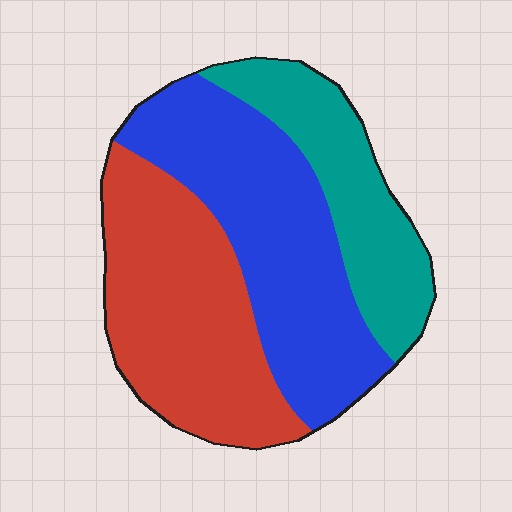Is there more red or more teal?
Red.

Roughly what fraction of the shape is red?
Red takes up about three eighths (3/8) of the shape.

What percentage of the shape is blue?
Blue covers roughly 40% of the shape.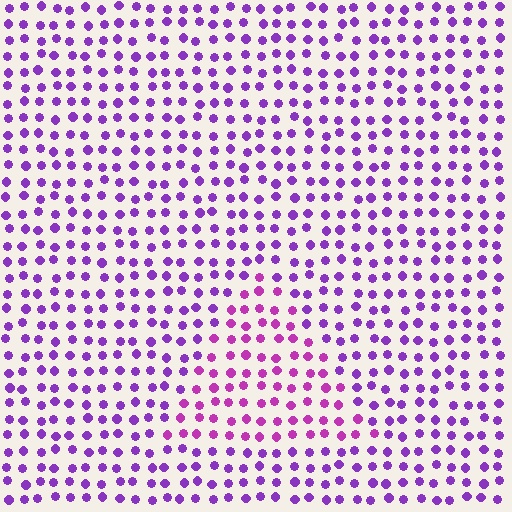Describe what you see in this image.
The image is filled with small purple elements in a uniform arrangement. A triangle-shaped region is visible where the elements are tinted to a slightly different hue, forming a subtle color boundary.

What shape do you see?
I see a triangle.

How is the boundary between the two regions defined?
The boundary is defined purely by a slight shift in hue (about 29 degrees). Spacing, size, and orientation are identical on both sides.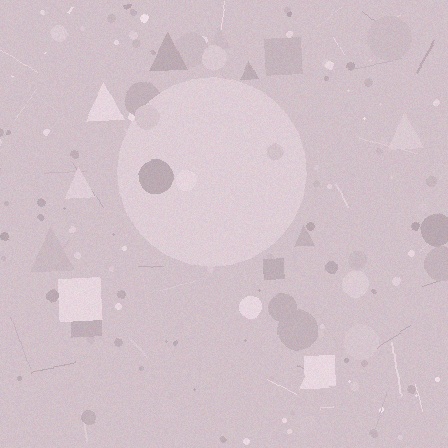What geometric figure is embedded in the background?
A circle is embedded in the background.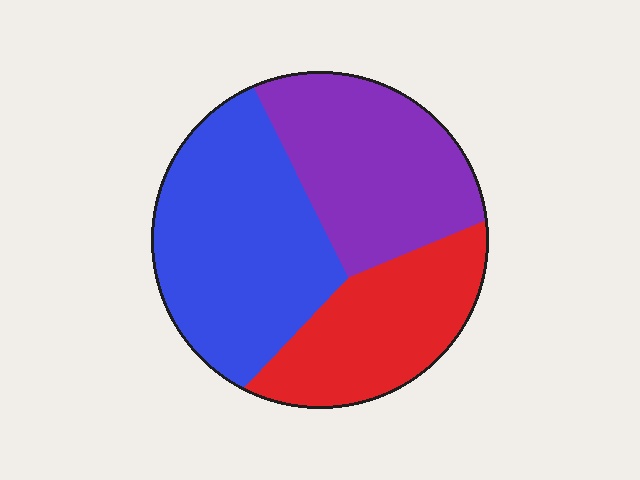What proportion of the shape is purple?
Purple takes up between a sixth and a third of the shape.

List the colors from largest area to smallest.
From largest to smallest: blue, purple, red.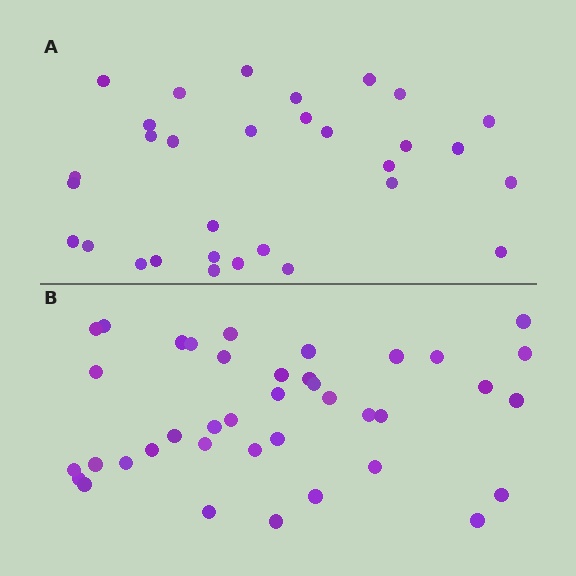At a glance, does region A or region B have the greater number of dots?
Region B (the bottom region) has more dots.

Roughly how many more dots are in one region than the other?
Region B has roughly 8 or so more dots than region A.